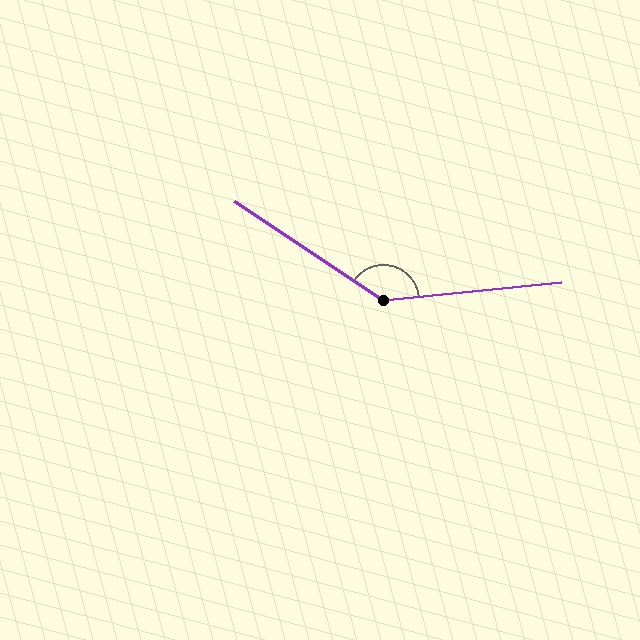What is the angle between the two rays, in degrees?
Approximately 141 degrees.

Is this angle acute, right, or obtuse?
It is obtuse.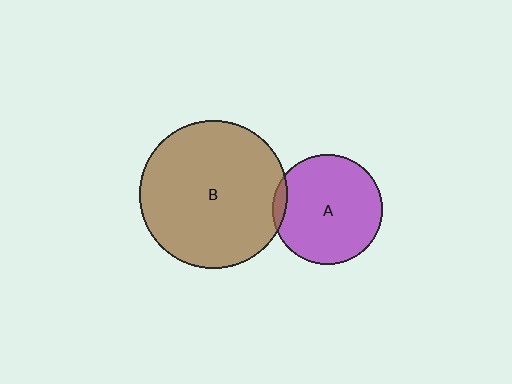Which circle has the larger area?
Circle B (brown).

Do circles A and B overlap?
Yes.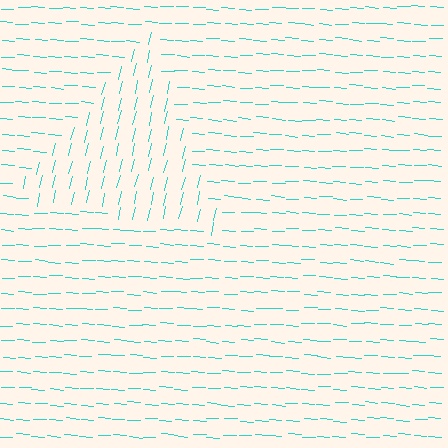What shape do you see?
I see a triangle.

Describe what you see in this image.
The image is filled with small cyan line segments. A triangle region in the image has lines oriented differently from the surrounding lines, creating a visible texture boundary.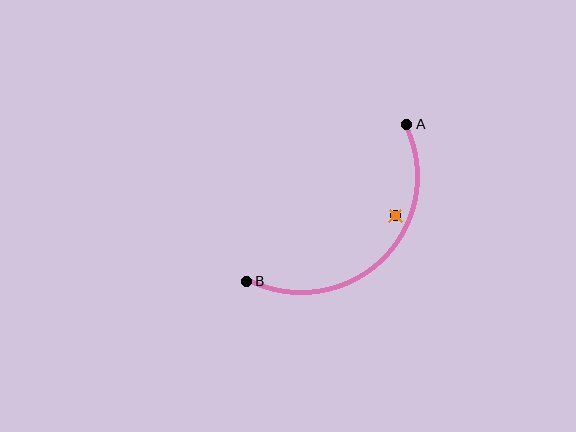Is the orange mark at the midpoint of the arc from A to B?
No — the orange mark does not lie on the arc at all. It sits slightly inside the curve.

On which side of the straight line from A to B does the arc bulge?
The arc bulges below and to the right of the straight line connecting A and B.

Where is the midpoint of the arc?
The arc midpoint is the point on the curve farthest from the straight line joining A and B. It sits below and to the right of that line.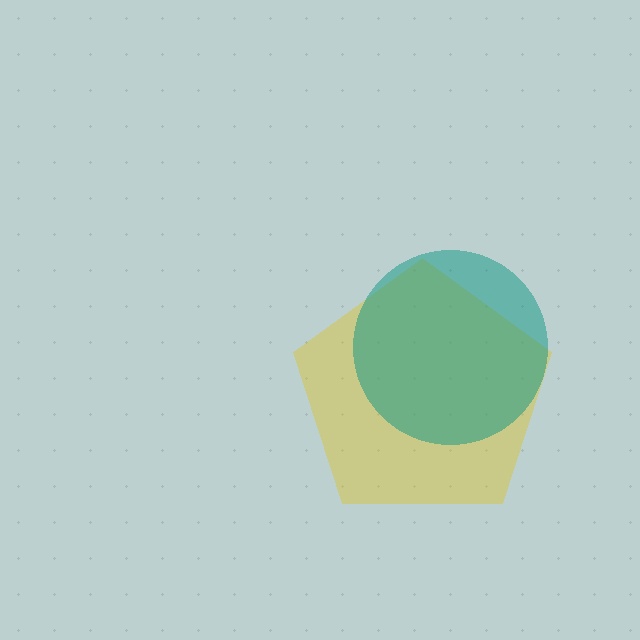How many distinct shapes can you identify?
There are 2 distinct shapes: a yellow pentagon, a teal circle.